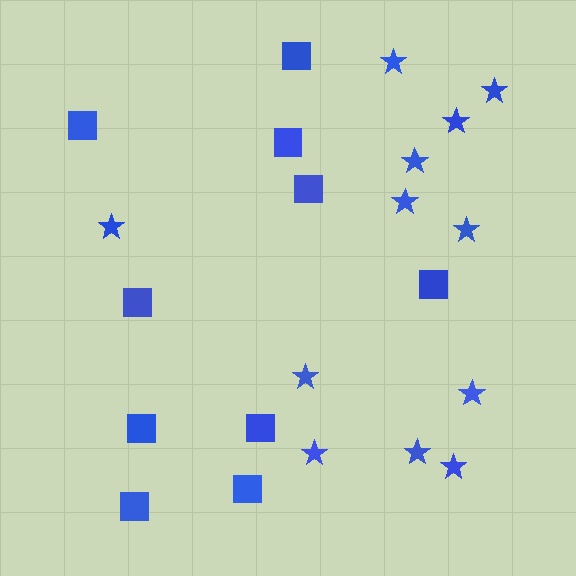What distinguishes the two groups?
There are 2 groups: one group of squares (10) and one group of stars (12).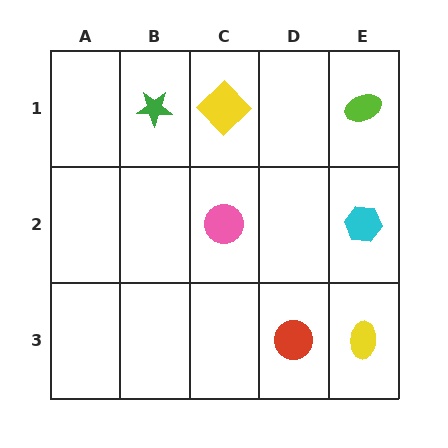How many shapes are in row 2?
2 shapes.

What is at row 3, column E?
A yellow ellipse.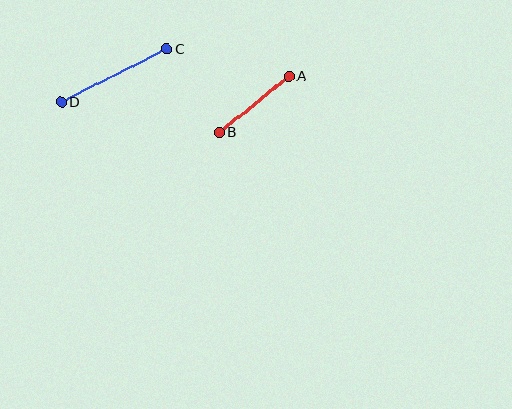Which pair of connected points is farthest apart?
Points C and D are farthest apart.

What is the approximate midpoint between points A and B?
The midpoint is at approximately (254, 104) pixels.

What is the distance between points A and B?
The distance is approximately 89 pixels.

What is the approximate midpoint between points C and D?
The midpoint is at approximately (114, 75) pixels.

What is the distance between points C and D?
The distance is approximately 118 pixels.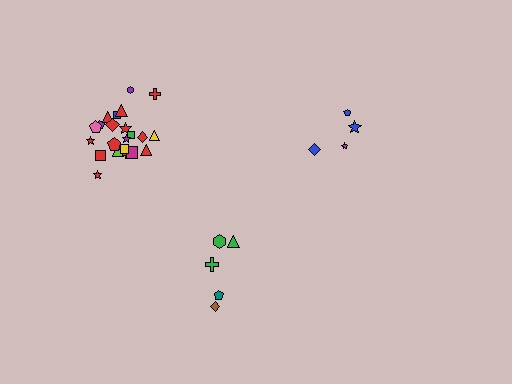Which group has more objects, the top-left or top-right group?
The top-left group.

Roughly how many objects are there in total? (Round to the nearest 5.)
Roughly 30 objects in total.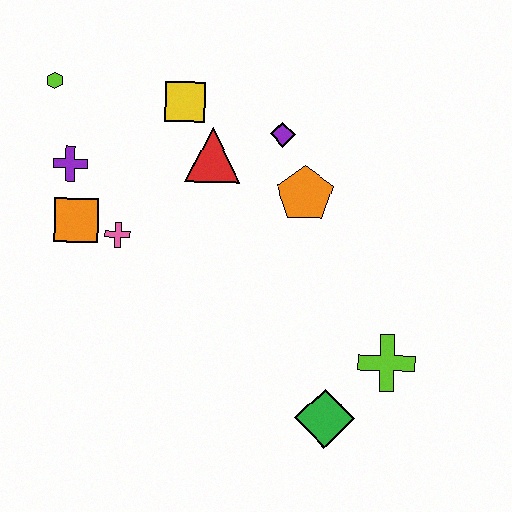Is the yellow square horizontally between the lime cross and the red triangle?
No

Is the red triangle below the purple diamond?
Yes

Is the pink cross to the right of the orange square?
Yes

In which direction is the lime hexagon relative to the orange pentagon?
The lime hexagon is to the left of the orange pentagon.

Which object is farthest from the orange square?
The lime cross is farthest from the orange square.